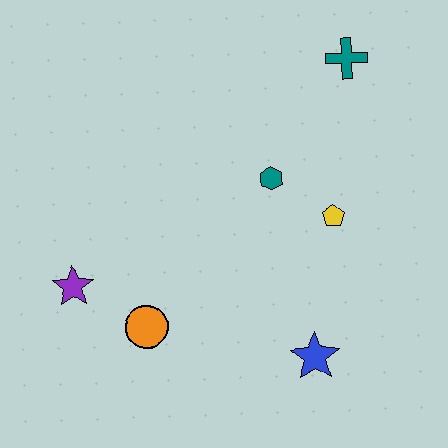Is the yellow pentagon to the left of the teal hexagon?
No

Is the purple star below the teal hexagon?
Yes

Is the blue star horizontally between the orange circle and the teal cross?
Yes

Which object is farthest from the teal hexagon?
The purple star is farthest from the teal hexagon.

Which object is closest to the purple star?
The orange circle is closest to the purple star.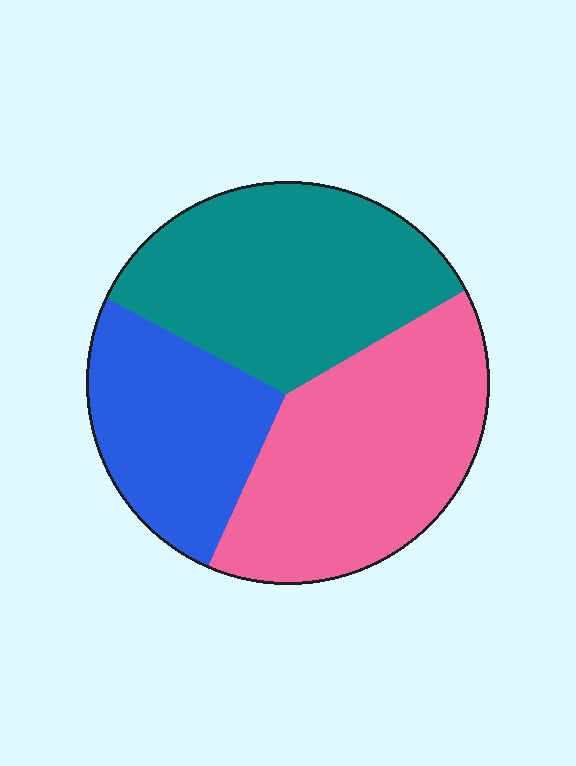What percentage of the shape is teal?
Teal covers about 35% of the shape.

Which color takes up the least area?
Blue, at roughly 25%.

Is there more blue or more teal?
Teal.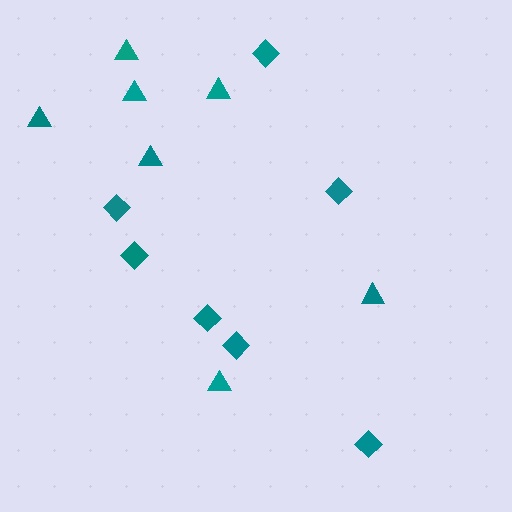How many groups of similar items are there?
There are 2 groups: one group of triangles (7) and one group of diamonds (7).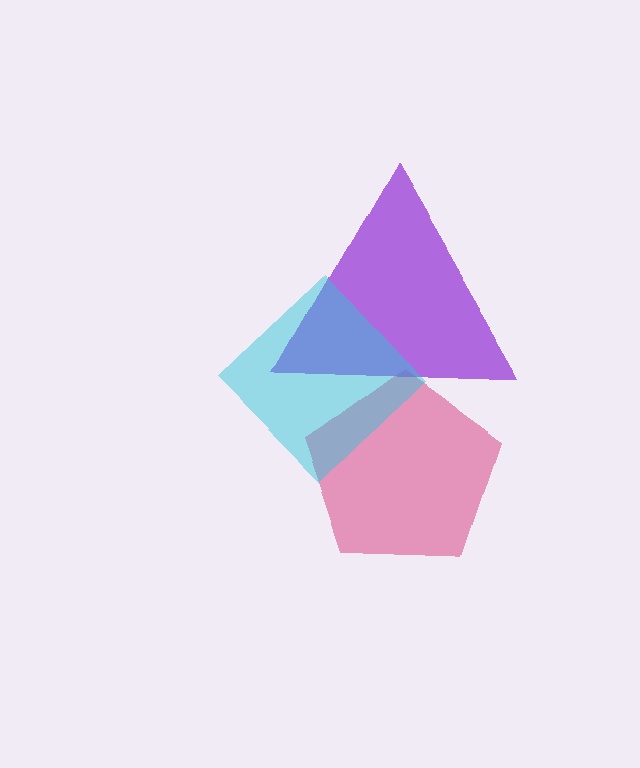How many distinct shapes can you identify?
There are 3 distinct shapes: a pink pentagon, a purple triangle, a cyan diamond.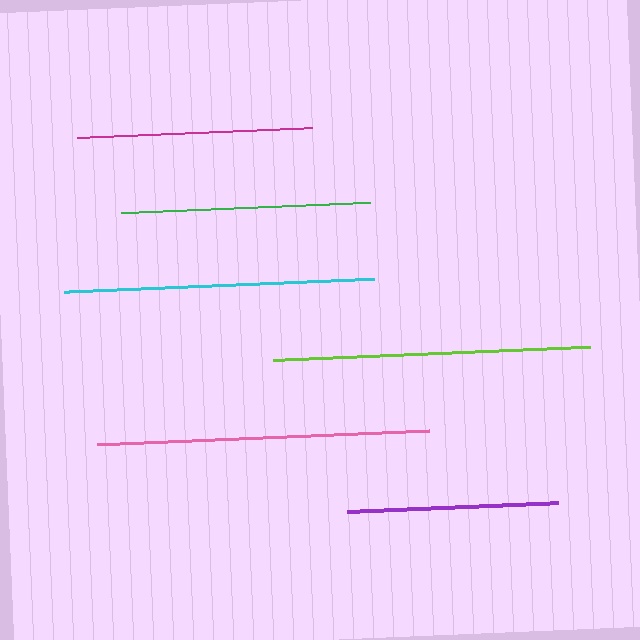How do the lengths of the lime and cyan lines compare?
The lime and cyan lines are approximately the same length.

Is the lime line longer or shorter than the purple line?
The lime line is longer than the purple line.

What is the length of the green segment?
The green segment is approximately 249 pixels long.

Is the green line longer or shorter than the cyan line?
The cyan line is longer than the green line.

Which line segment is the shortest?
The purple line is the shortest at approximately 211 pixels.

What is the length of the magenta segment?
The magenta segment is approximately 236 pixels long.